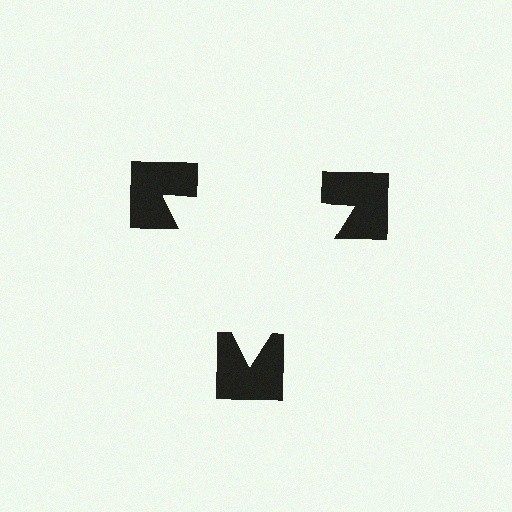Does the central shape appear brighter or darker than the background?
It typically appears slightly brighter than the background, even though no actual brightness change is drawn.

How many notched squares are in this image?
There are 3 — one at each vertex of the illusory triangle.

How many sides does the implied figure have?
3 sides.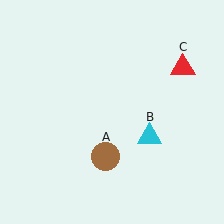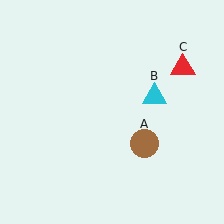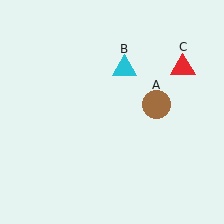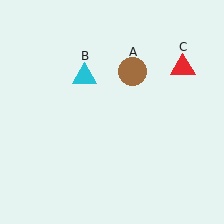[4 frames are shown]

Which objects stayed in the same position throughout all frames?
Red triangle (object C) remained stationary.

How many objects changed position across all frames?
2 objects changed position: brown circle (object A), cyan triangle (object B).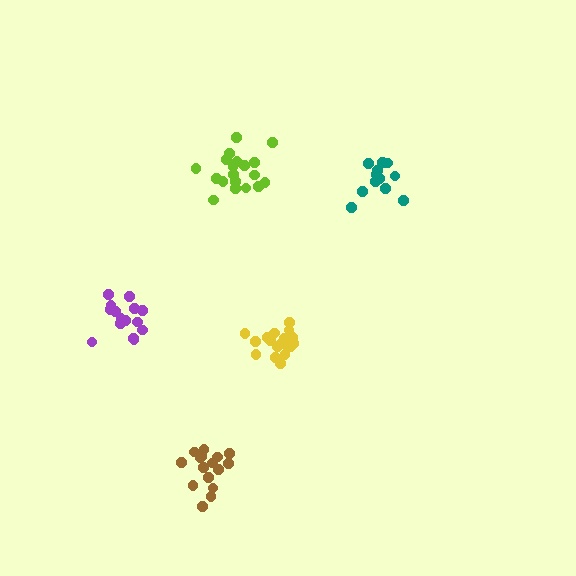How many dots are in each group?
Group 1: 15 dots, Group 2: 18 dots, Group 3: 13 dots, Group 4: 19 dots, Group 5: 16 dots (81 total).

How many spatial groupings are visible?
There are 5 spatial groupings.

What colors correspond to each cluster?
The clusters are colored: purple, yellow, teal, lime, brown.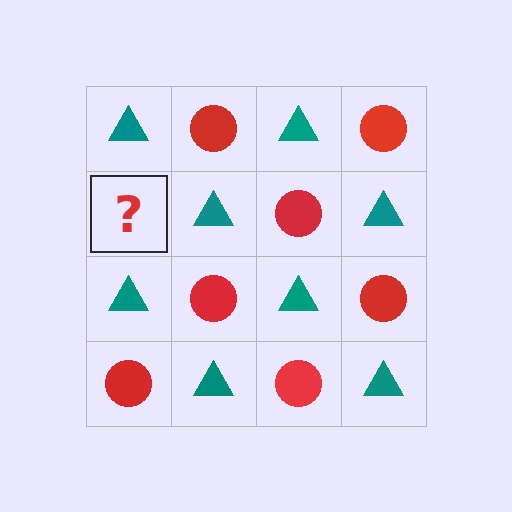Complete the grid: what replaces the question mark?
The question mark should be replaced with a red circle.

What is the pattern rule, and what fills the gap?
The rule is that it alternates teal triangle and red circle in a checkerboard pattern. The gap should be filled with a red circle.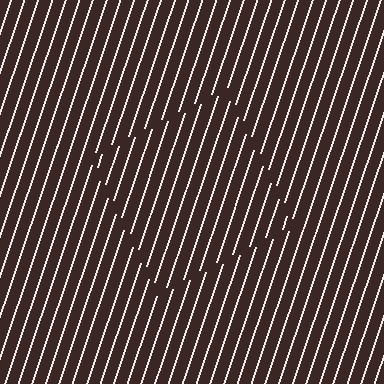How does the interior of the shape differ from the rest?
The interior of the shape contains the same grating, shifted by half a period — the contour is defined by the phase discontinuity where line-ends from the inner and outer gratings abut.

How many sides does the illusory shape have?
4 sides — the line-ends trace a square.